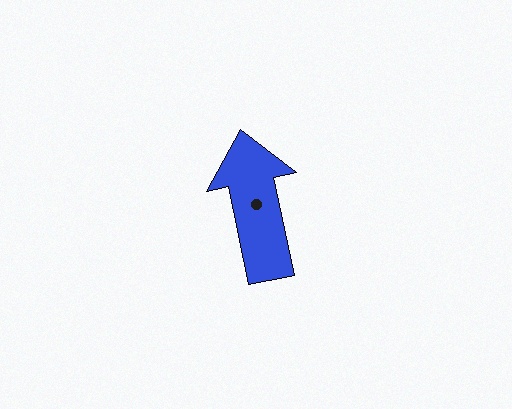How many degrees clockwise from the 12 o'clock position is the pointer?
Approximately 348 degrees.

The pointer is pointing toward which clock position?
Roughly 12 o'clock.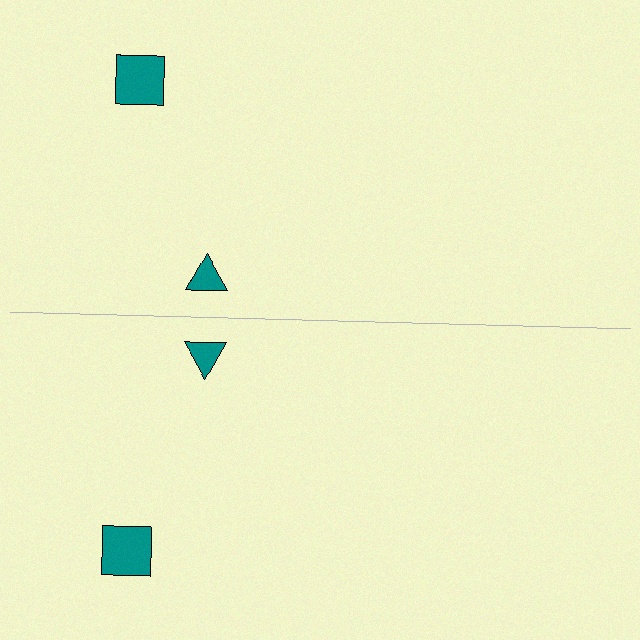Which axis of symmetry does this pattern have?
The pattern has a horizontal axis of symmetry running through the center of the image.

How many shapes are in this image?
There are 4 shapes in this image.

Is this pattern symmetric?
Yes, this pattern has bilateral (reflection) symmetry.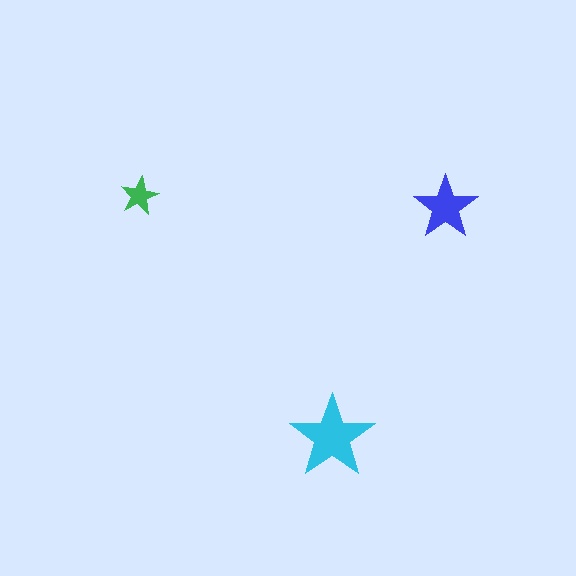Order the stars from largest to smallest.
the cyan one, the blue one, the green one.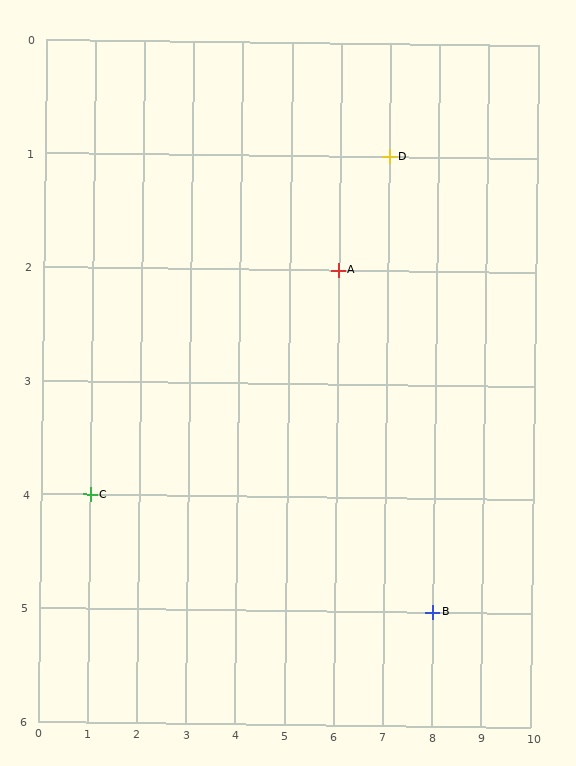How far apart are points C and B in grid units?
Points C and B are 7 columns and 1 row apart (about 7.1 grid units diagonally).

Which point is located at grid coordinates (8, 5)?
Point B is at (8, 5).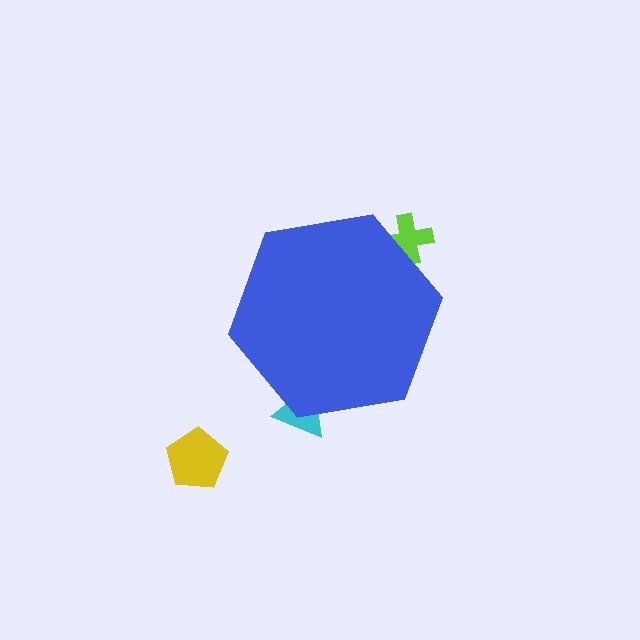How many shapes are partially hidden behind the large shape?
2 shapes are partially hidden.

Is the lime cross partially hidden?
Yes, the lime cross is partially hidden behind the blue hexagon.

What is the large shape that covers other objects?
A blue hexagon.